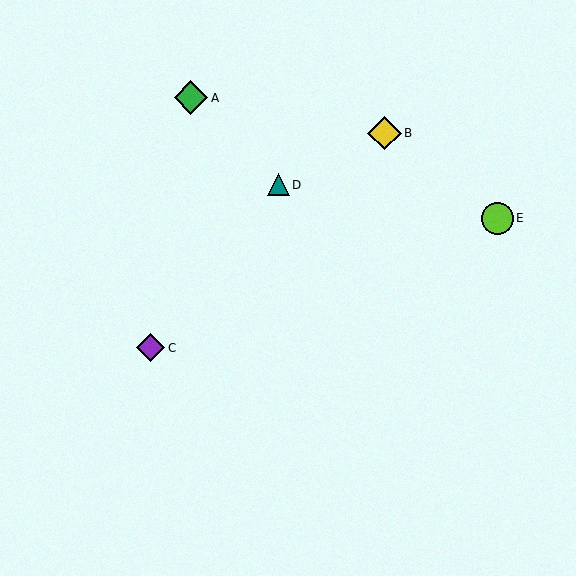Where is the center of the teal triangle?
The center of the teal triangle is at (279, 185).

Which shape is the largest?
The yellow diamond (labeled B) is the largest.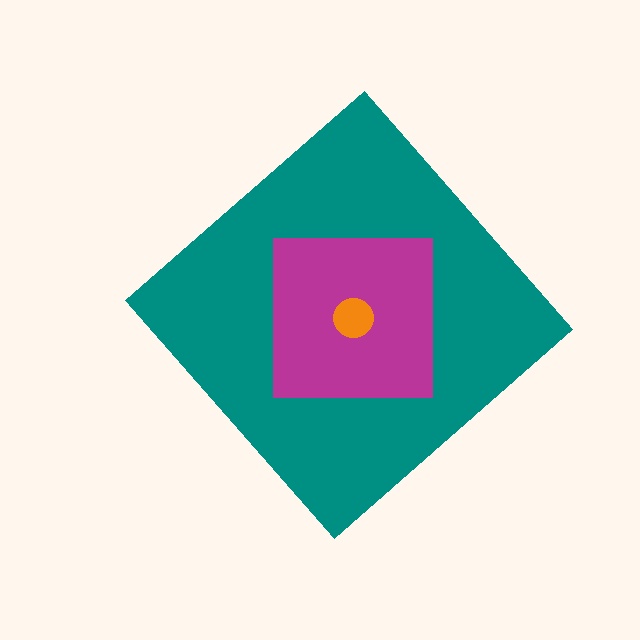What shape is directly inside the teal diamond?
The magenta square.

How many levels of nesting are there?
3.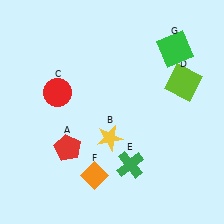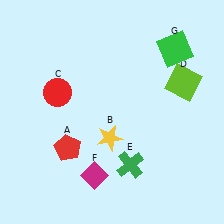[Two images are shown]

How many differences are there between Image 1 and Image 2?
There is 1 difference between the two images.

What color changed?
The diamond (F) changed from orange in Image 1 to magenta in Image 2.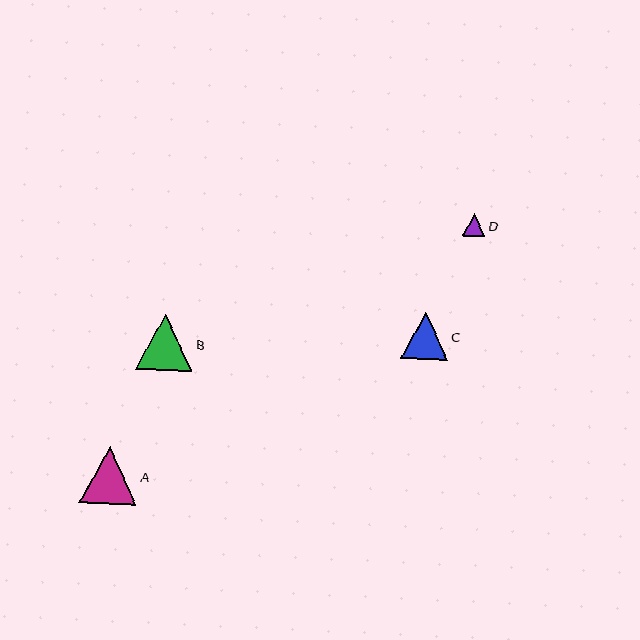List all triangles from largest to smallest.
From largest to smallest: A, B, C, D.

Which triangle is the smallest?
Triangle D is the smallest with a size of approximately 22 pixels.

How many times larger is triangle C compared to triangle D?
Triangle C is approximately 2.1 times the size of triangle D.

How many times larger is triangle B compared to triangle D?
Triangle B is approximately 2.5 times the size of triangle D.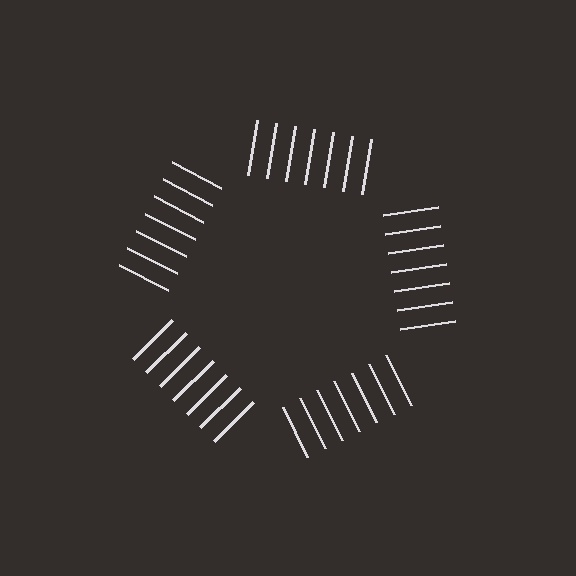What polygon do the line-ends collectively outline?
An illusory pentagon — the line segments terminate on its edges but no continuous stroke is drawn.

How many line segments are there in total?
35 — 7 along each of the 5 edges.